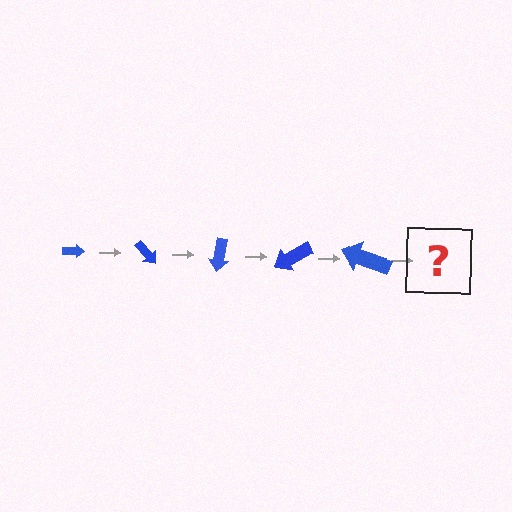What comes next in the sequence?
The next element should be an arrow, larger than the previous one and rotated 250 degrees from the start.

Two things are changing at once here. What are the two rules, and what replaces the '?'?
The two rules are that the arrow grows larger each step and it rotates 50 degrees each step. The '?' should be an arrow, larger than the previous one and rotated 250 degrees from the start.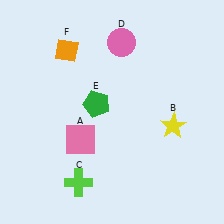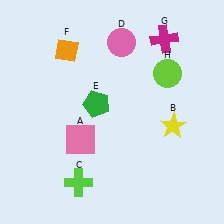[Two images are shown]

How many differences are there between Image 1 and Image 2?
There are 2 differences between the two images.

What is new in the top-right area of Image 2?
A lime circle (H) was added in the top-right area of Image 2.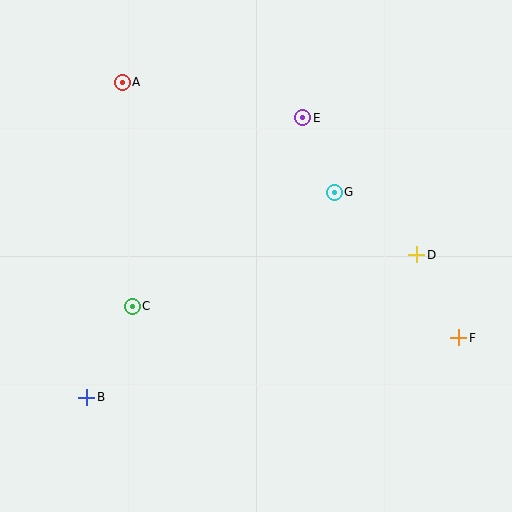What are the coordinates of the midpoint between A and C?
The midpoint between A and C is at (127, 194).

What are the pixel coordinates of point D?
Point D is at (417, 255).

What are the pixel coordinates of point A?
Point A is at (122, 82).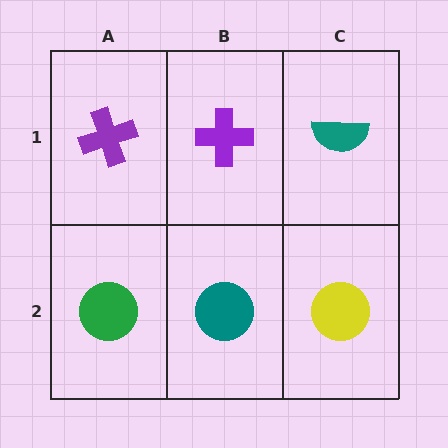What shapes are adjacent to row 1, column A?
A green circle (row 2, column A), a purple cross (row 1, column B).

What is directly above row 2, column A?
A purple cross.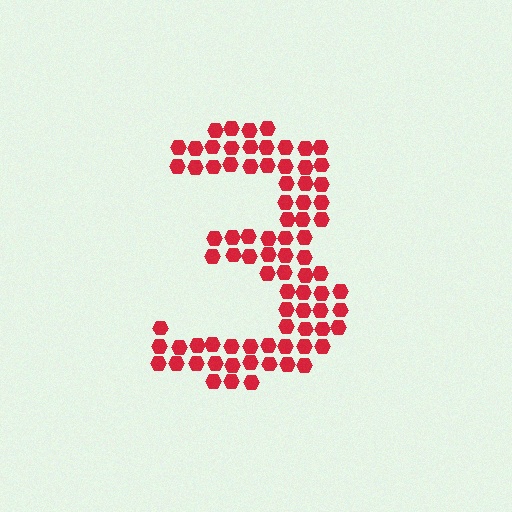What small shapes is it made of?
It is made of small hexagons.